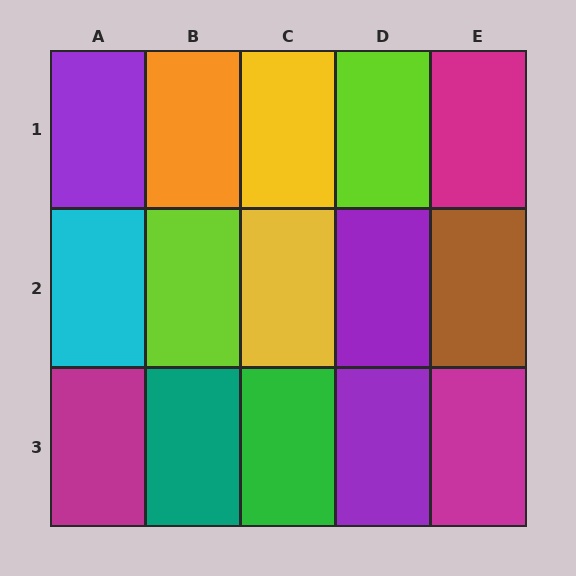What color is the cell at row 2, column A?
Cyan.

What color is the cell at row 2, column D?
Purple.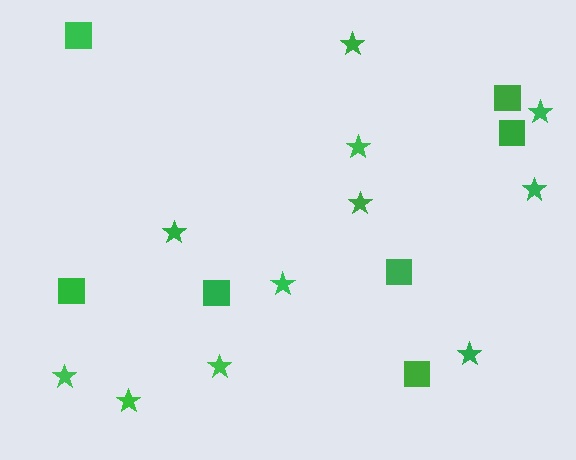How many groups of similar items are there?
There are 2 groups: one group of stars (11) and one group of squares (7).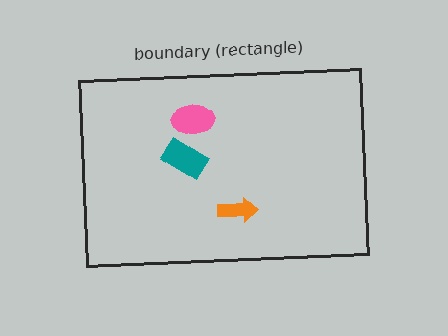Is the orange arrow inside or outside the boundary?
Inside.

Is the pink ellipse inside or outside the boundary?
Inside.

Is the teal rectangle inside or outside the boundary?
Inside.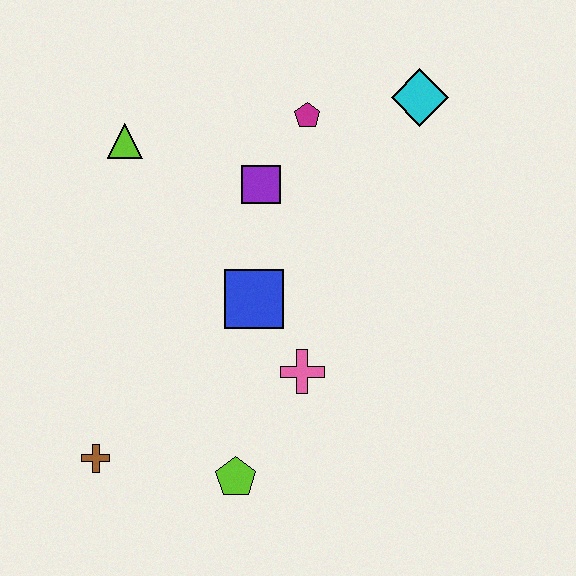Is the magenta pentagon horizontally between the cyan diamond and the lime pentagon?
Yes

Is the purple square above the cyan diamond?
No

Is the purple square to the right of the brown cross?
Yes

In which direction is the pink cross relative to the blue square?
The pink cross is below the blue square.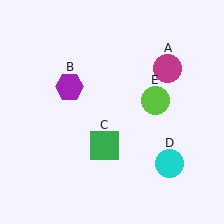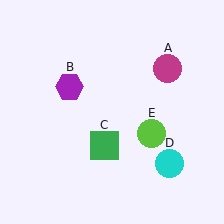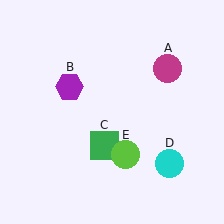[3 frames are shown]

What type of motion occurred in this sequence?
The lime circle (object E) rotated clockwise around the center of the scene.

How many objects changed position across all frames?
1 object changed position: lime circle (object E).